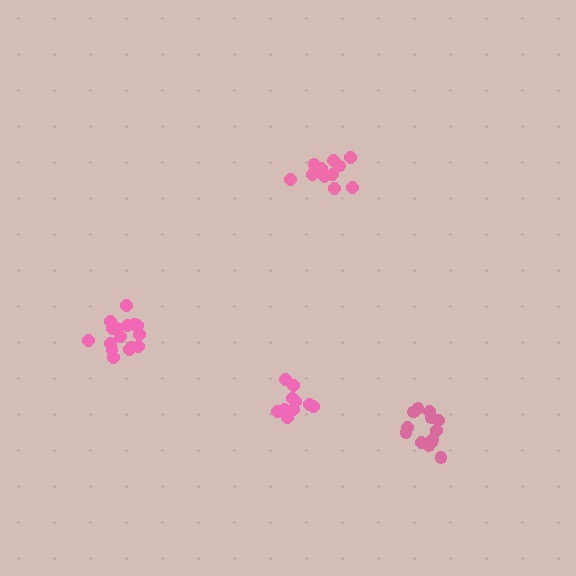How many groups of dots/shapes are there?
There are 4 groups.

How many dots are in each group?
Group 1: 11 dots, Group 2: 10 dots, Group 3: 13 dots, Group 4: 16 dots (50 total).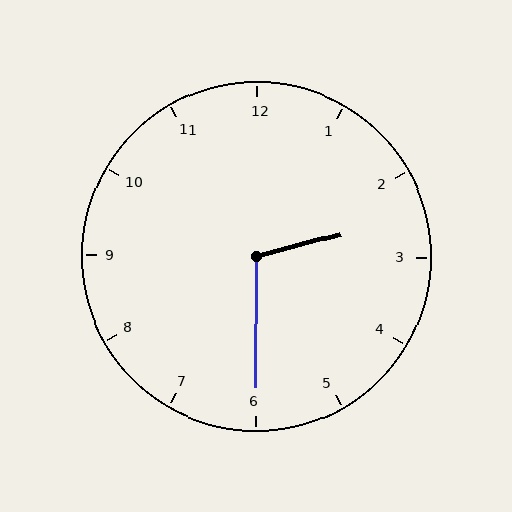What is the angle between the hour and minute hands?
Approximately 105 degrees.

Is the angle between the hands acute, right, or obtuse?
It is obtuse.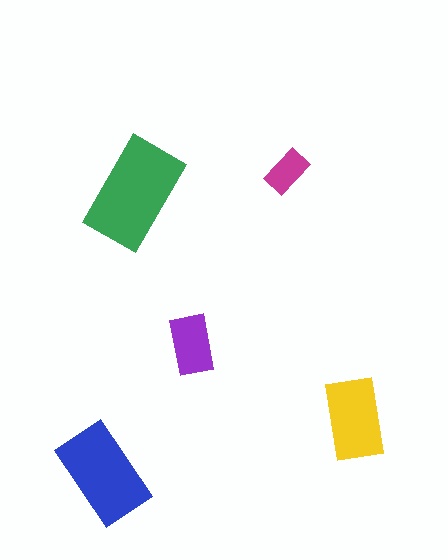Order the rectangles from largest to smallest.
the green one, the blue one, the yellow one, the purple one, the magenta one.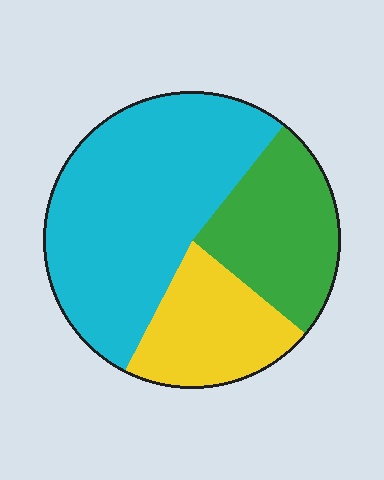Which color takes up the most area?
Cyan, at roughly 55%.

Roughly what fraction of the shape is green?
Green takes up about one quarter (1/4) of the shape.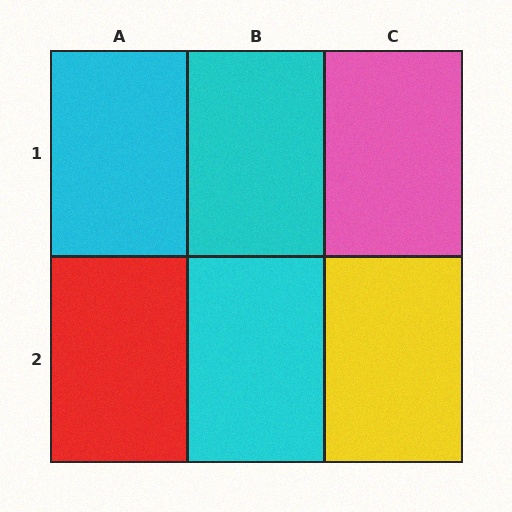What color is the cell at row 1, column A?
Cyan.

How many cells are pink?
1 cell is pink.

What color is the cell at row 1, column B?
Cyan.